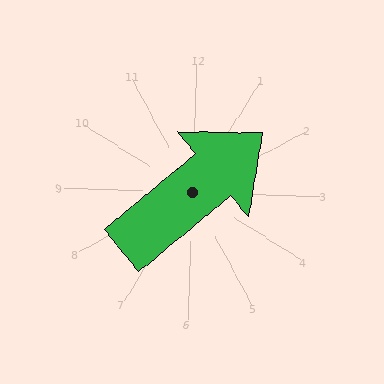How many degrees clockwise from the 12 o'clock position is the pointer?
Approximately 48 degrees.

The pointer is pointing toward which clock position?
Roughly 2 o'clock.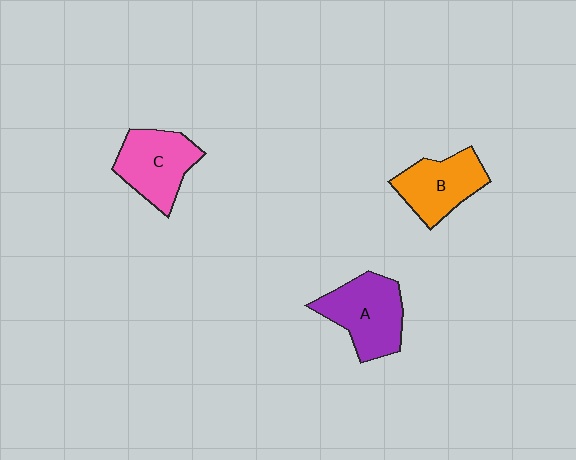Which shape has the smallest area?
Shape B (orange).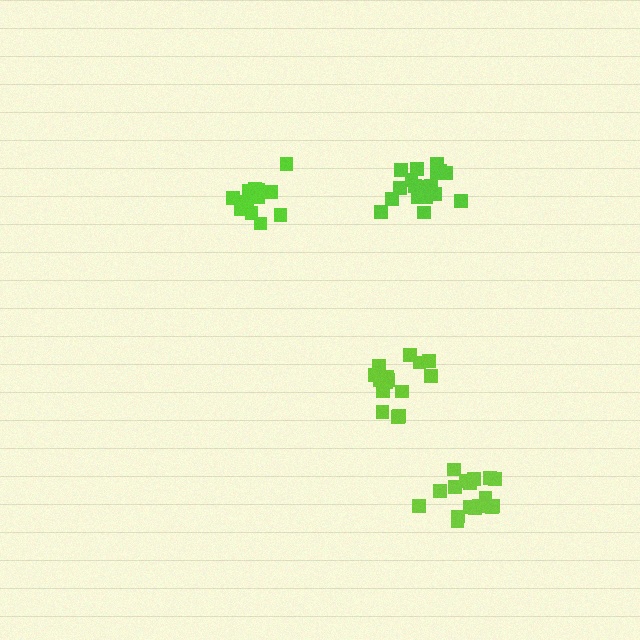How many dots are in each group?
Group 1: 19 dots, Group 2: 16 dots, Group 3: 17 dots, Group 4: 15 dots (67 total).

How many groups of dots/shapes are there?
There are 4 groups.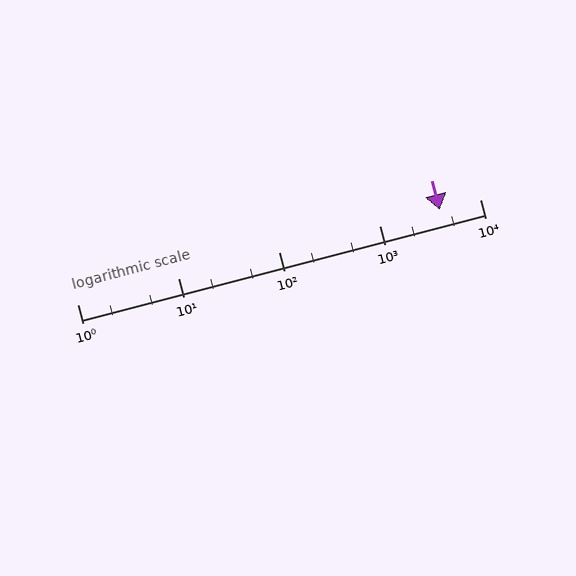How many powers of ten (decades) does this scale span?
The scale spans 4 decades, from 1 to 10000.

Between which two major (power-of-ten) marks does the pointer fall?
The pointer is between 1000 and 10000.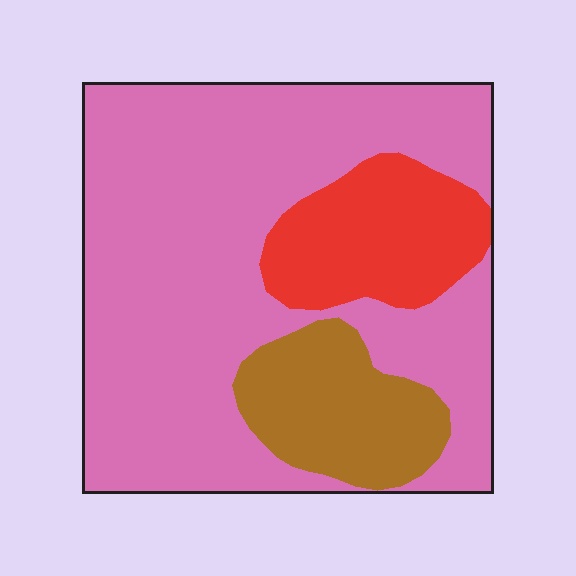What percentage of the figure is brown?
Brown takes up about one sixth (1/6) of the figure.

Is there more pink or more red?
Pink.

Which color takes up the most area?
Pink, at roughly 70%.